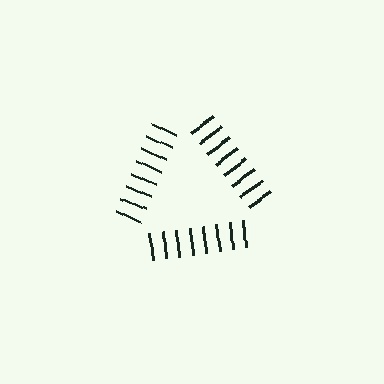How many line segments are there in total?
24 — 8 along each of the 3 edges.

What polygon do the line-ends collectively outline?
An illusory triangle — the line segments terminate on its edges but no continuous stroke is drawn.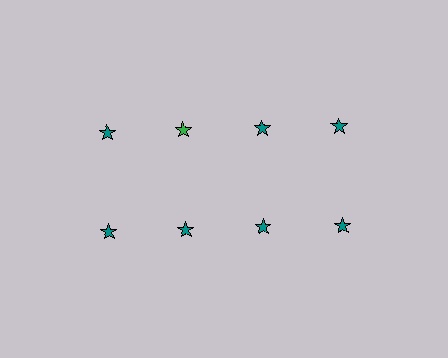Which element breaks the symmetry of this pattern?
The green star in the top row, second from left column breaks the symmetry. All other shapes are teal stars.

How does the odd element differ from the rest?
It has a different color: green instead of teal.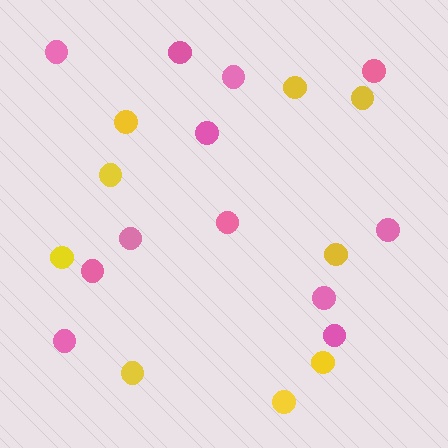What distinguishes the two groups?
There are 2 groups: one group of pink circles (12) and one group of yellow circles (9).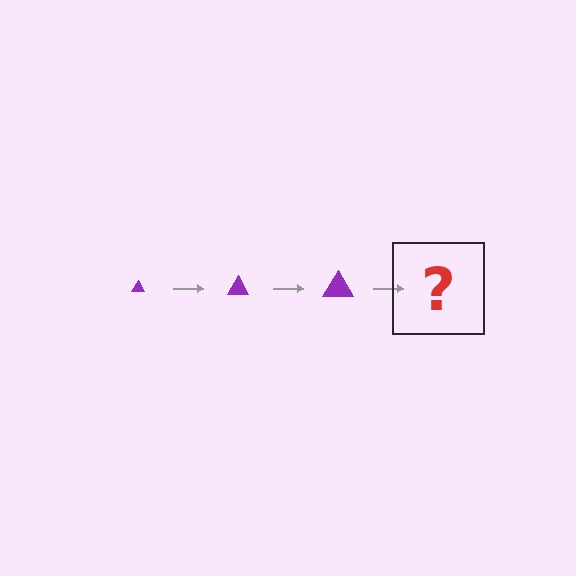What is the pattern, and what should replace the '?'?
The pattern is that the triangle gets progressively larger each step. The '?' should be a purple triangle, larger than the previous one.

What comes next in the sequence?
The next element should be a purple triangle, larger than the previous one.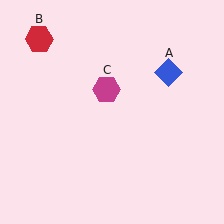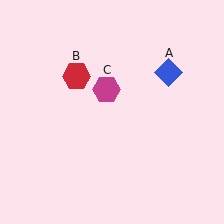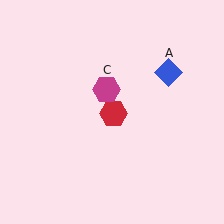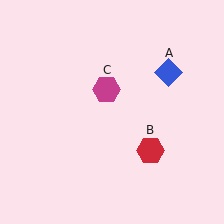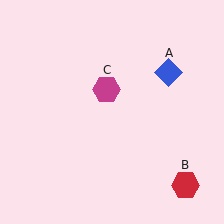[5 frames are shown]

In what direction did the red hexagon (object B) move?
The red hexagon (object B) moved down and to the right.